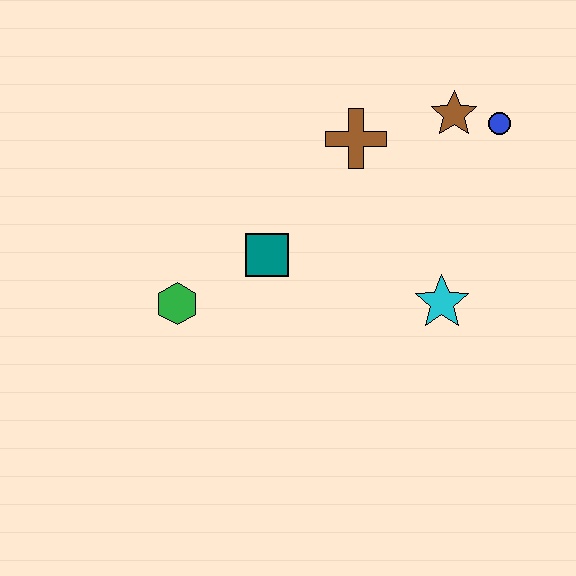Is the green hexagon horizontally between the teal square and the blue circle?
No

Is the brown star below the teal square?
No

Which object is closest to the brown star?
The blue circle is closest to the brown star.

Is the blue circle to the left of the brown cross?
No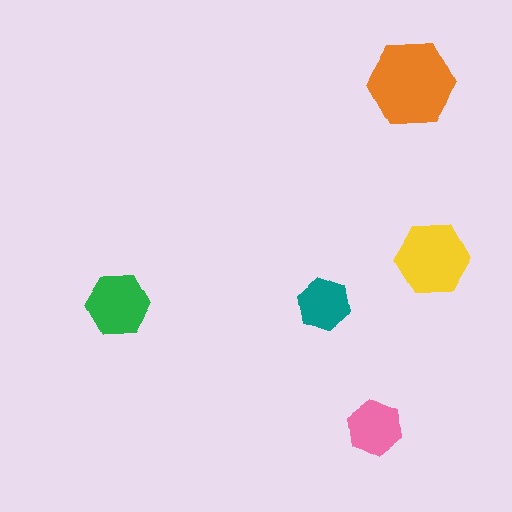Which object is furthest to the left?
The green hexagon is leftmost.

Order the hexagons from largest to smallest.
the orange one, the yellow one, the green one, the pink one, the teal one.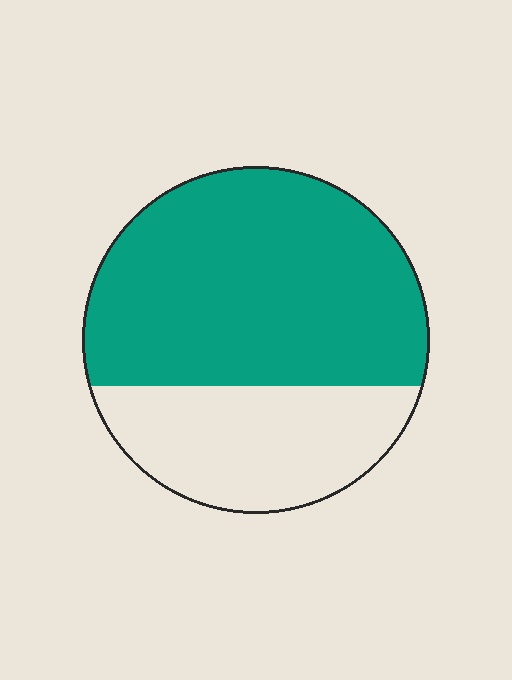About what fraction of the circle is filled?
About two thirds (2/3).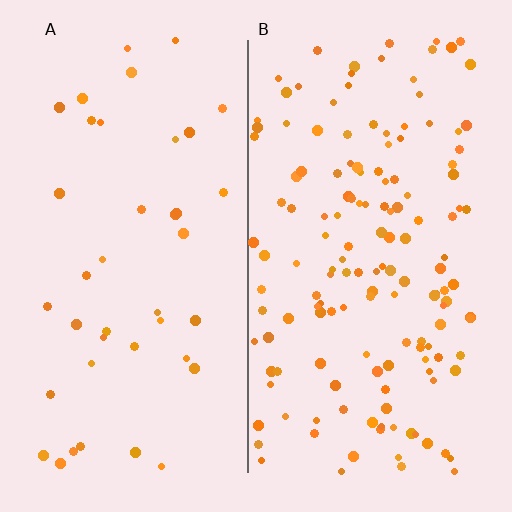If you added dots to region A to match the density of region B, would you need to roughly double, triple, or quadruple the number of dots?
Approximately quadruple.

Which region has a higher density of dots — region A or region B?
B (the right).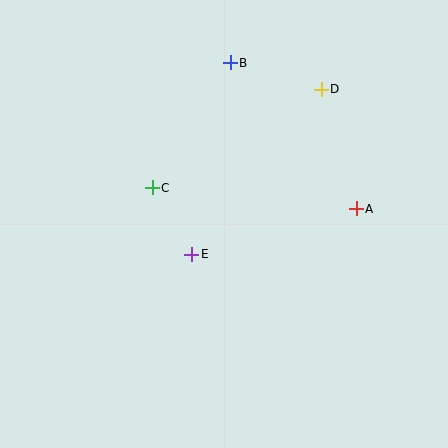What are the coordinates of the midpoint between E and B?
The midpoint between E and B is at (211, 158).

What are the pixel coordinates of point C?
Point C is at (152, 188).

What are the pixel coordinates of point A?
Point A is at (356, 209).